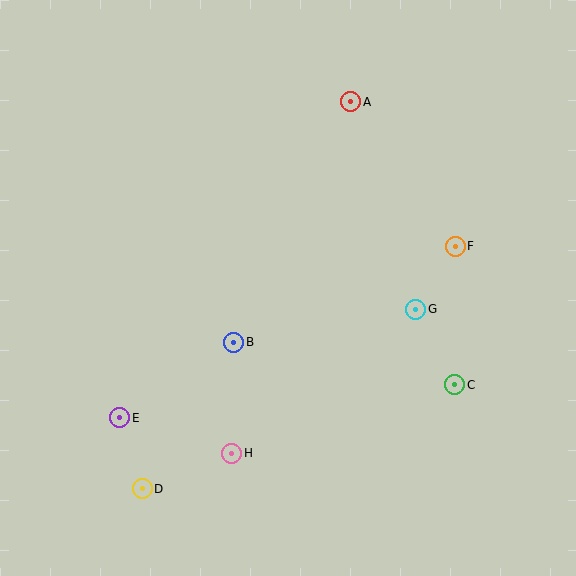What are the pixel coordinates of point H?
Point H is at (232, 454).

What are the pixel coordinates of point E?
Point E is at (119, 418).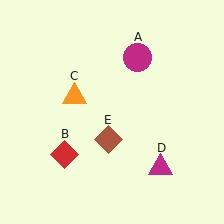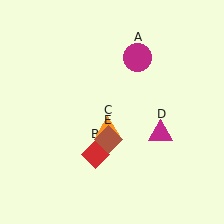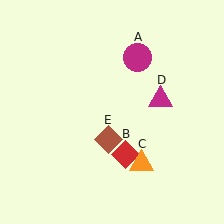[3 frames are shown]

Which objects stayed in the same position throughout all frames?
Magenta circle (object A) and brown diamond (object E) remained stationary.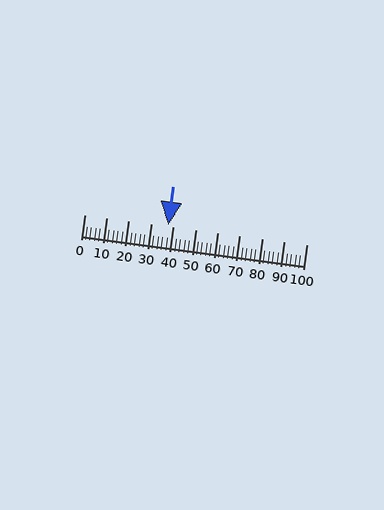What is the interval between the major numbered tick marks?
The major tick marks are spaced 10 units apart.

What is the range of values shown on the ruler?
The ruler shows values from 0 to 100.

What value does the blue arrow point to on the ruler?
The blue arrow points to approximately 38.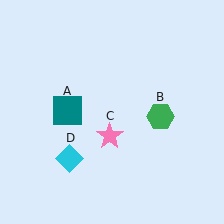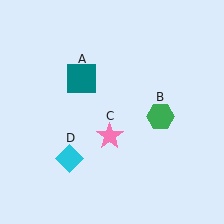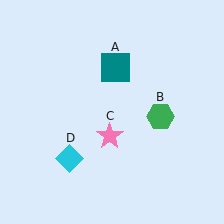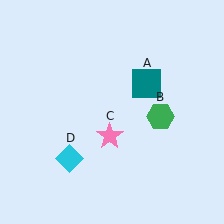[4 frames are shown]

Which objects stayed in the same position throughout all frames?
Green hexagon (object B) and pink star (object C) and cyan diamond (object D) remained stationary.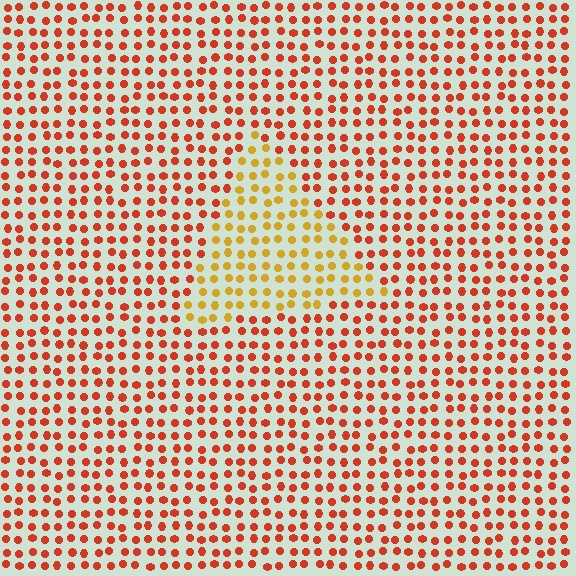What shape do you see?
I see a triangle.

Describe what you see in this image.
The image is filled with small red elements in a uniform arrangement. A triangle-shaped region is visible where the elements are tinted to a slightly different hue, forming a subtle color boundary.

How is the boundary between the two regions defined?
The boundary is defined purely by a slight shift in hue (about 39 degrees). Spacing, size, and orientation are identical on both sides.